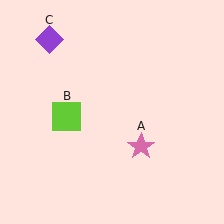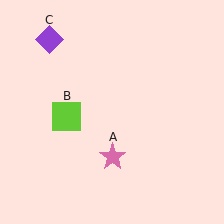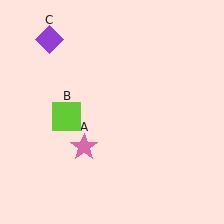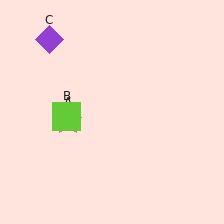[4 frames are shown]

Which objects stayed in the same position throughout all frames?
Lime square (object B) and purple diamond (object C) remained stationary.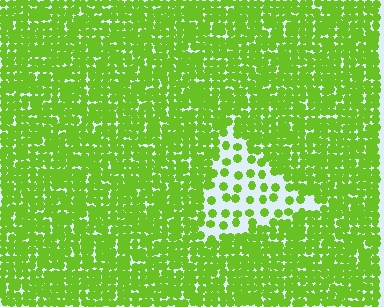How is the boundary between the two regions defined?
The boundary is defined by a change in element density (approximately 3.1x ratio). All elements are the same color, size, and shape.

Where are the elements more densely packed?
The elements are more densely packed outside the triangle boundary.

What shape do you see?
I see a triangle.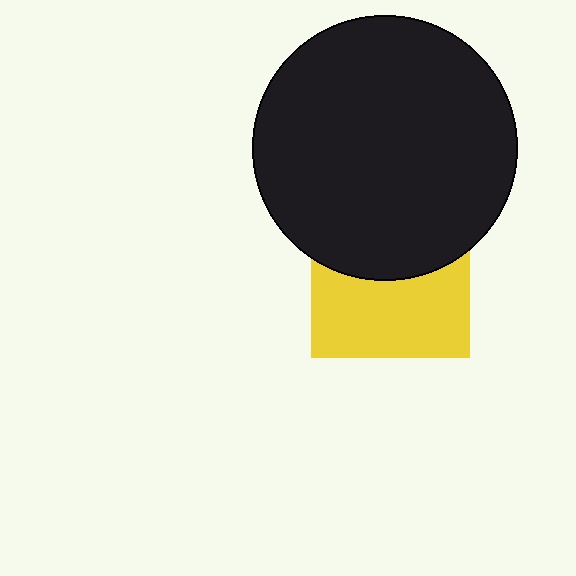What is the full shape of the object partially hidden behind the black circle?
The partially hidden object is a yellow square.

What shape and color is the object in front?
The object in front is a black circle.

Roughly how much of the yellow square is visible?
About half of it is visible (roughly 54%).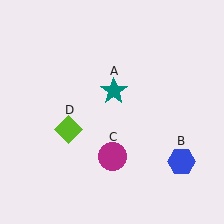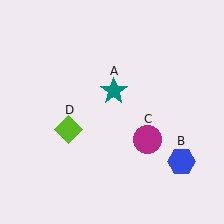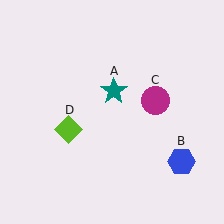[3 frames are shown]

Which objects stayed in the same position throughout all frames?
Teal star (object A) and blue hexagon (object B) and lime diamond (object D) remained stationary.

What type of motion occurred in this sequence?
The magenta circle (object C) rotated counterclockwise around the center of the scene.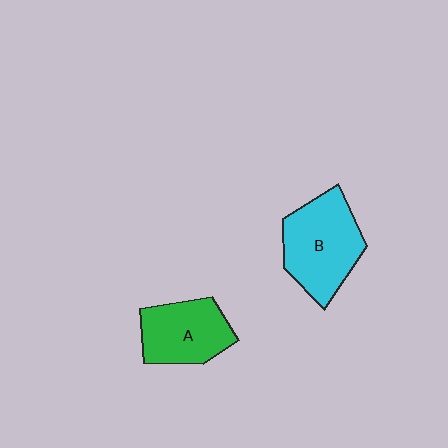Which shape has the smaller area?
Shape A (green).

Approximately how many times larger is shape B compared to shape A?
Approximately 1.3 times.